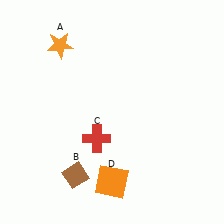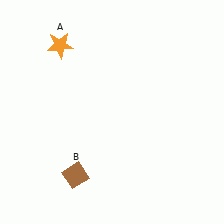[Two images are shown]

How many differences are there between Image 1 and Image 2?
There are 2 differences between the two images.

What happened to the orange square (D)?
The orange square (D) was removed in Image 2. It was in the bottom-left area of Image 1.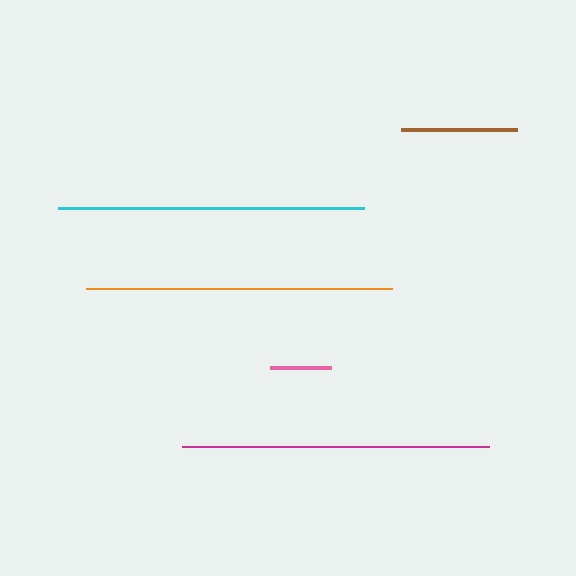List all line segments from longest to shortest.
From longest to shortest: magenta, orange, cyan, brown, pink.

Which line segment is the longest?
The magenta line is the longest at approximately 307 pixels.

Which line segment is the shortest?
The pink line is the shortest at approximately 61 pixels.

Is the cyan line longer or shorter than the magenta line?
The magenta line is longer than the cyan line.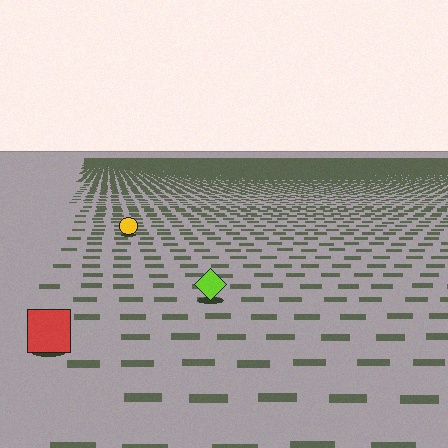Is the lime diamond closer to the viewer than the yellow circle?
Yes. The lime diamond is closer — you can tell from the texture gradient: the ground texture is coarser near it.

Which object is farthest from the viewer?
The yellow circle is farthest from the viewer. It appears smaller and the ground texture around it is denser.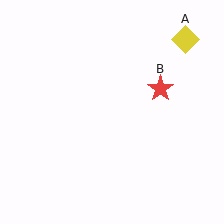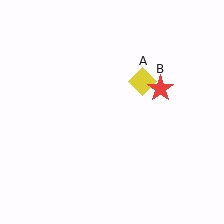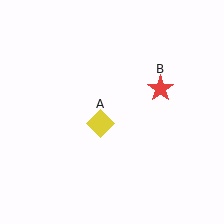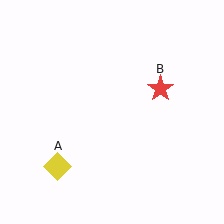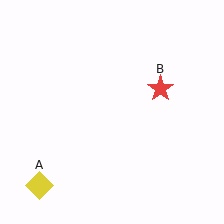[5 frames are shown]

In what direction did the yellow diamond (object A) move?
The yellow diamond (object A) moved down and to the left.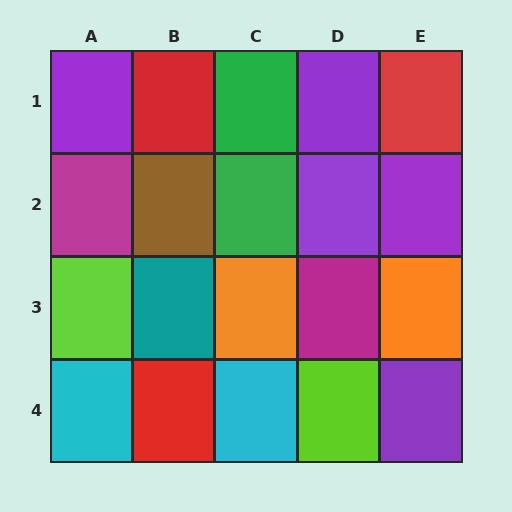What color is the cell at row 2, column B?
Brown.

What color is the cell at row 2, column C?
Green.